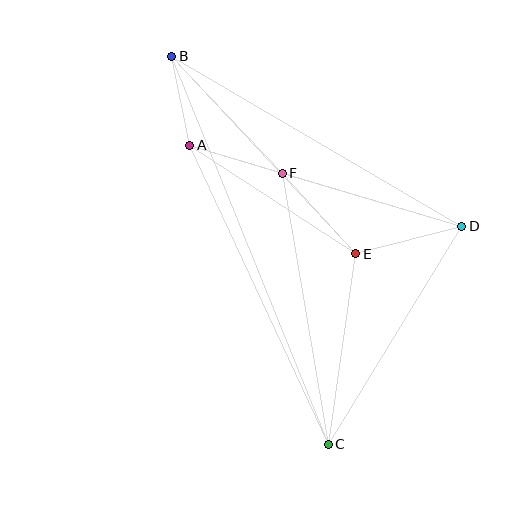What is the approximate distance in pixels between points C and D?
The distance between C and D is approximately 256 pixels.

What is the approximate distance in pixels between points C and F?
The distance between C and F is approximately 275 pixels.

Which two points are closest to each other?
Points A and B are closest to each other.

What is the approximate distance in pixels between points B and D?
The distance between B and D is approximately 336 pixels.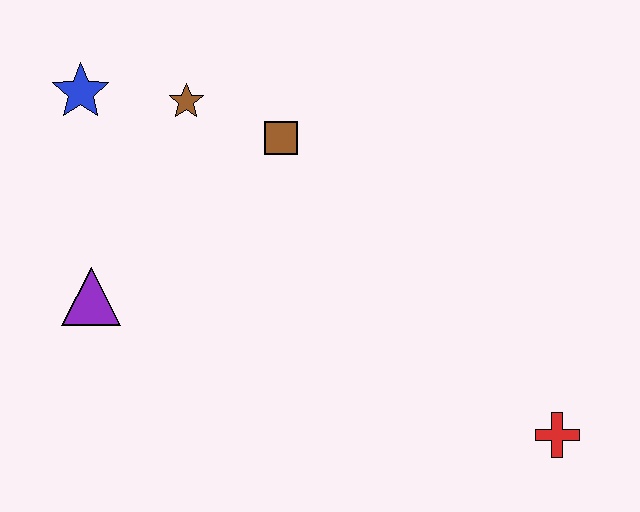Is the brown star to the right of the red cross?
No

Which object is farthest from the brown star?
The red cross is farthest from the brown star.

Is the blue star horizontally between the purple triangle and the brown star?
No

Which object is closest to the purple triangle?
The blue star is closest to the purple triangle.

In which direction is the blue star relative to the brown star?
The blue star is to the left of the brown star.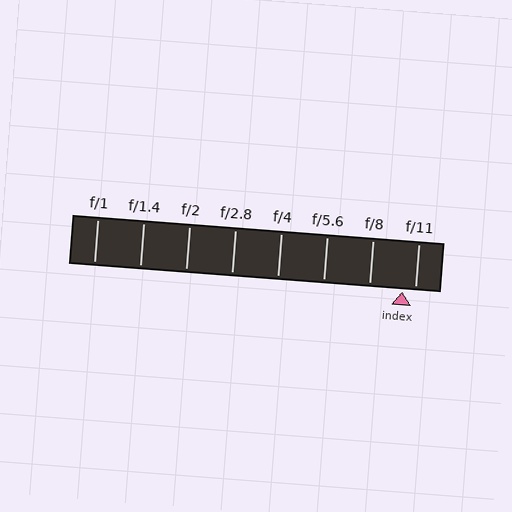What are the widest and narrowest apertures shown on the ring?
The widest aperture shown is f/1 and the narrowest is f/11.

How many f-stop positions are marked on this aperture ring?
There are 8 f-stop positions marked.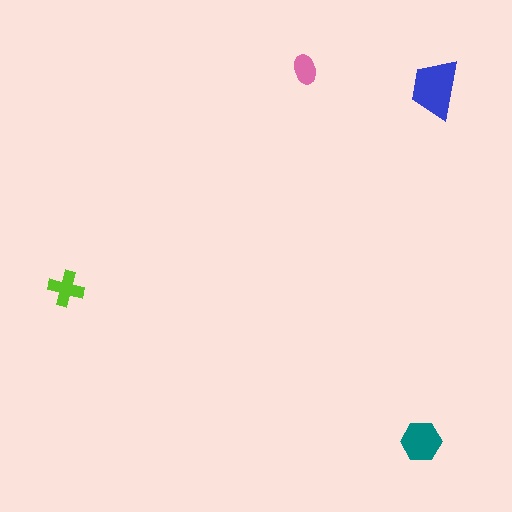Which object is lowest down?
The teal hexagon is bottommost.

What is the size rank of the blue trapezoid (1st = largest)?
1st.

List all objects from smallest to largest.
The pink ellipse, the lime cross, the teal hexagon, the blue trapezoid.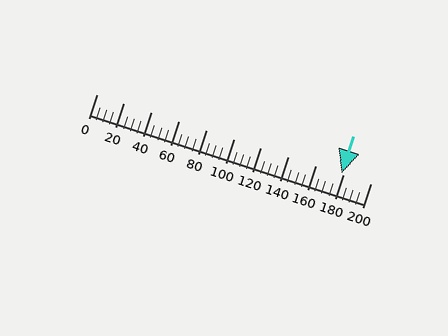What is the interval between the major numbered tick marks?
The major tick marks are spaced 20 units apart.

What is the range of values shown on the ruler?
The ruler shows values from 0 to 200.